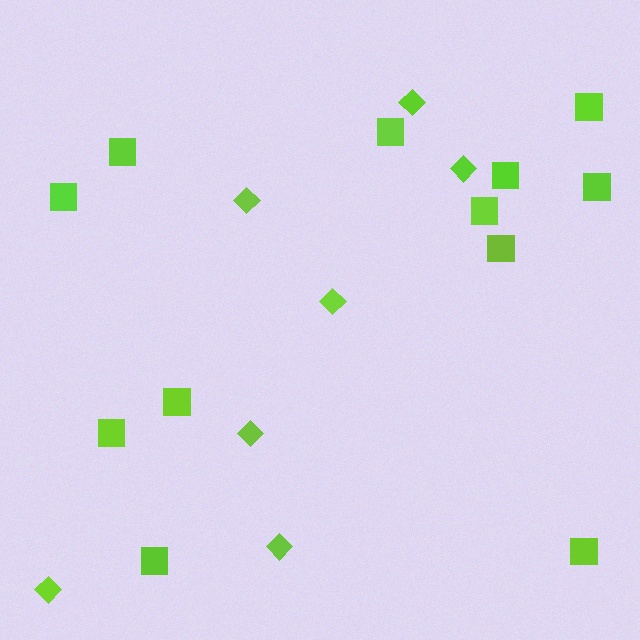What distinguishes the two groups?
There are 2 groups: one group of diamonds (7) and one group of squares (12).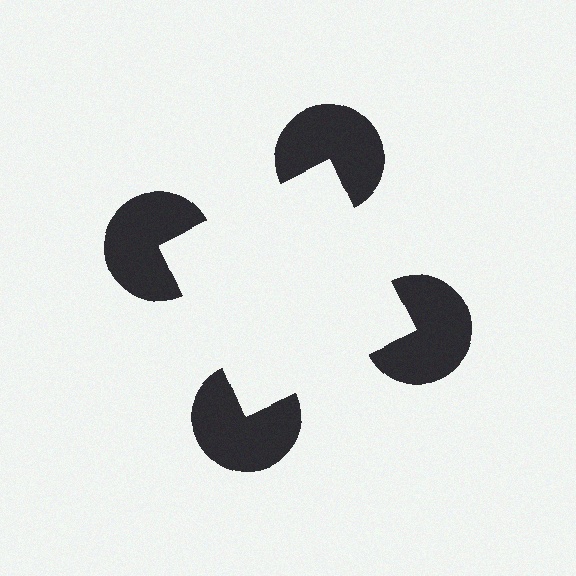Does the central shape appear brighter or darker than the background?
It typically appears slightly brighter than the background, even though no actual brightness change is drawn.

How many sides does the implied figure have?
4 sides.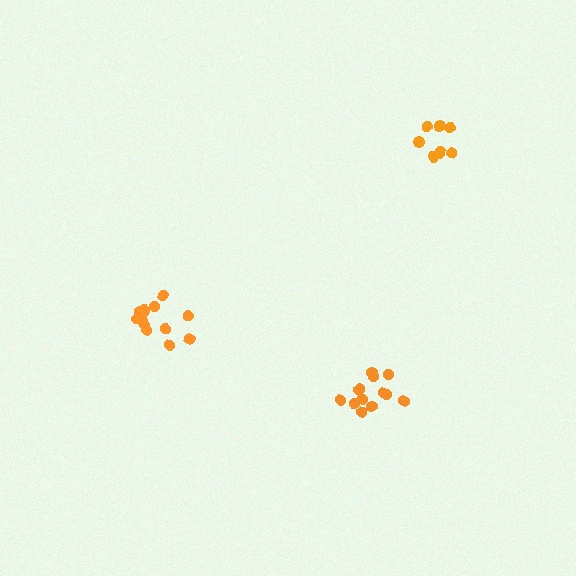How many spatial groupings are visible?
There are 3 spatial groupings.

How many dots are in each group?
Group 1: 8 dots, Group 2: 13 dots, Group 3: 12 dots (33 total).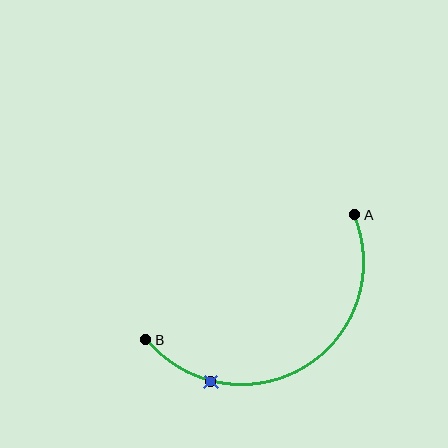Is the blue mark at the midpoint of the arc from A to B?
No. The blue mark lies on the arc but is closer to endpoint B. The arc midpoint would be at the point on the curve equidistant along the arc from both A and B.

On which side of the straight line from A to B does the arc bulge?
The arc bulges below the straight line connecting A and B.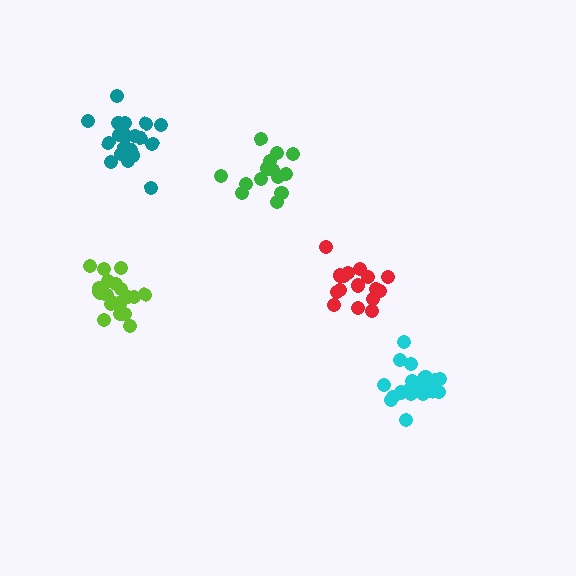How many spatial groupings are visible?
There are 5 spatial groupings.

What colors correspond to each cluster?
The clusters are colored: teal, cyan, green, red, lime.